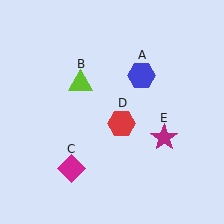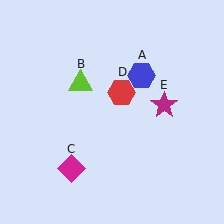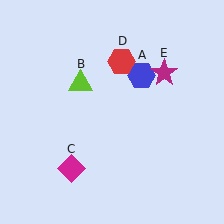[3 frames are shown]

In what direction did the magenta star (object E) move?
The magenta star (object E) moved up.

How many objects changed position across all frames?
2 objects changed position: red hexagon (object D), magenta star (object E).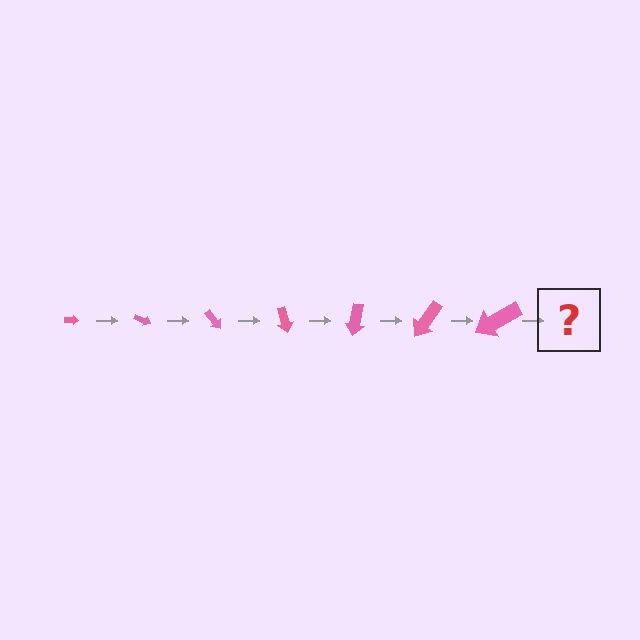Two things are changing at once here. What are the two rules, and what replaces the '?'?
The two rules are that the arrow grows larger each step and it rotates 25 degrees each step. The '?' should be an arrow, larger than the previous one and rotated 175 degrees from the start.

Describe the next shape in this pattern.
It should be an arrow, larger than the previous one and rotated 175 degrees from the start.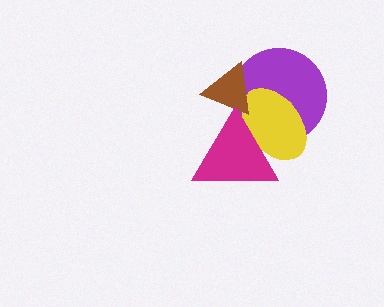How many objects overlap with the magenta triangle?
3 objects overlap with the magenta triangle.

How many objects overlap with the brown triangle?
3 objects overlap with the brown triangle.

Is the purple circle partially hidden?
Yes, it is partially covered by another shape.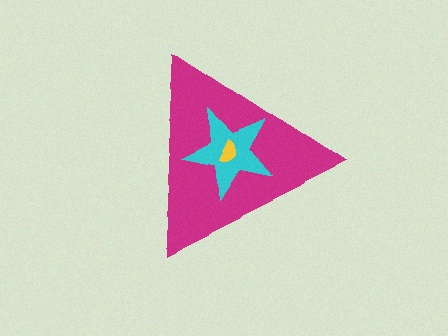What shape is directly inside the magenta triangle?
The cyan star.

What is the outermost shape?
The magenta triangle.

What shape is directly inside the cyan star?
The yellow semicircle.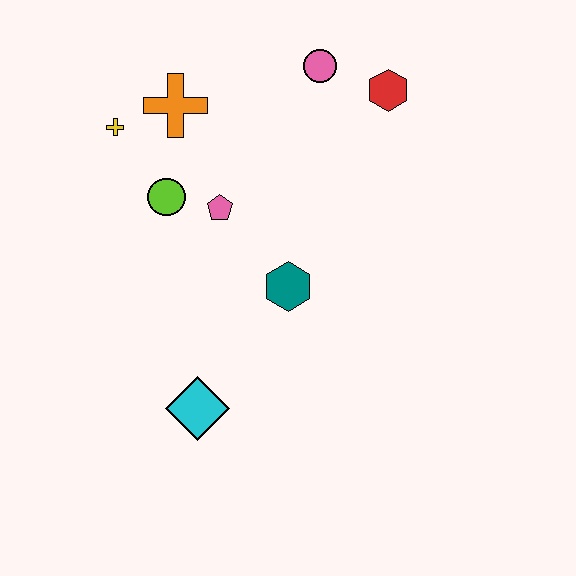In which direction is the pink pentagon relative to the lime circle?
The pink pentagon is to the right of the lime circle.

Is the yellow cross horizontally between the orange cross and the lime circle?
No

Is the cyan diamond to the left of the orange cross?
No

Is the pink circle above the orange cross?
Yes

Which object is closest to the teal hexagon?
The pink pentagon is closest to the teal hexagon.